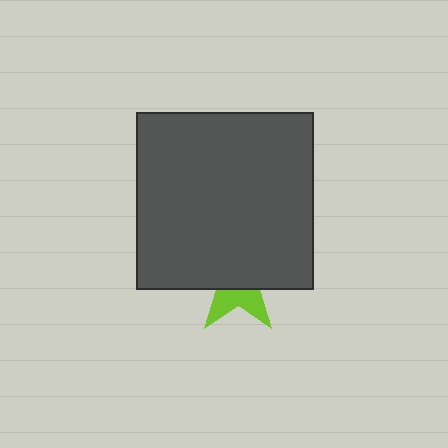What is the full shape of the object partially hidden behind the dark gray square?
The partially hidden object is a lime star.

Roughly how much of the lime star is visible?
A small part of it is visible (roughly 38%).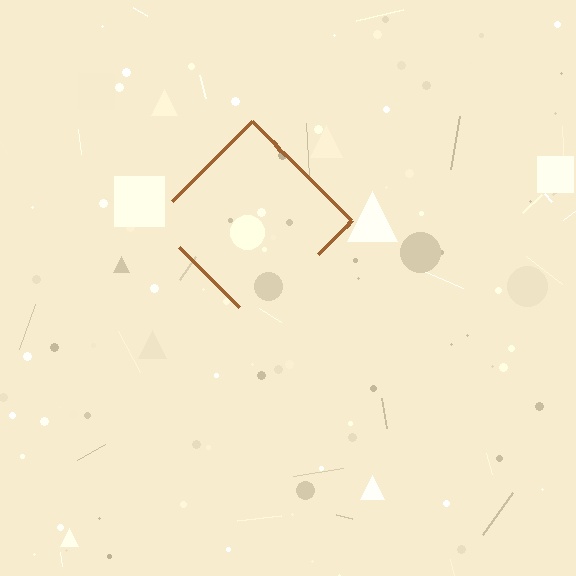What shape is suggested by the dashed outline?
The dashed outline suggests a diamond.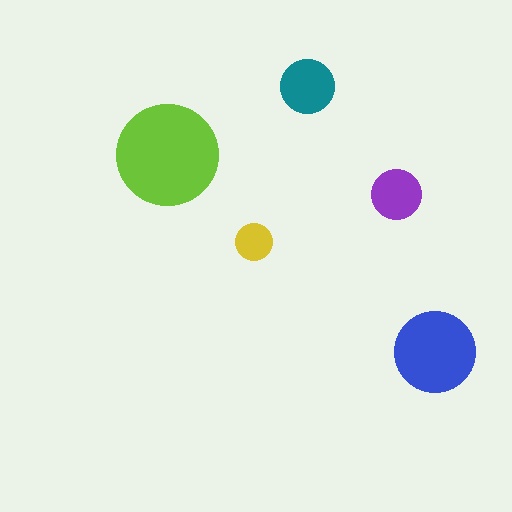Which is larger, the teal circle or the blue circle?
The blue one.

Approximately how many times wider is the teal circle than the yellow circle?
About 1.5 times wider.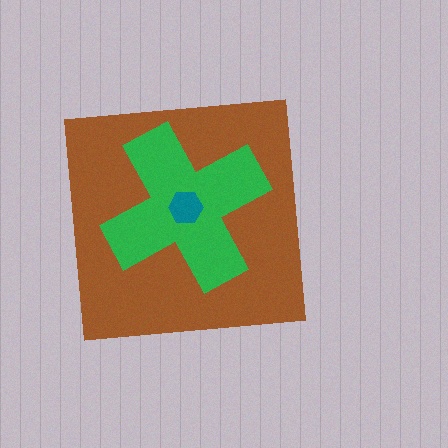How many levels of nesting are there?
3.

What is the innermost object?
The teal hexagon.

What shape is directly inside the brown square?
The green cross.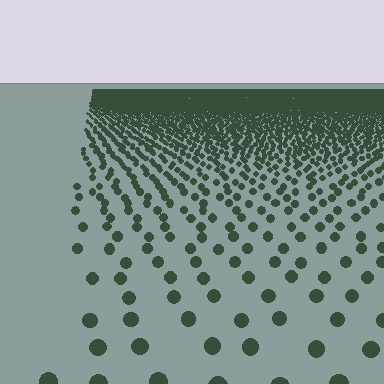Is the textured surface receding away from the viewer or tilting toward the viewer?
The surface is receding away from the viewer. Texture elements get smaller and denser toward the top.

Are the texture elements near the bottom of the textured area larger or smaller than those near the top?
Larger. Near the bottom, elements are closer to the viewer and appear at a bigger on-screen size.